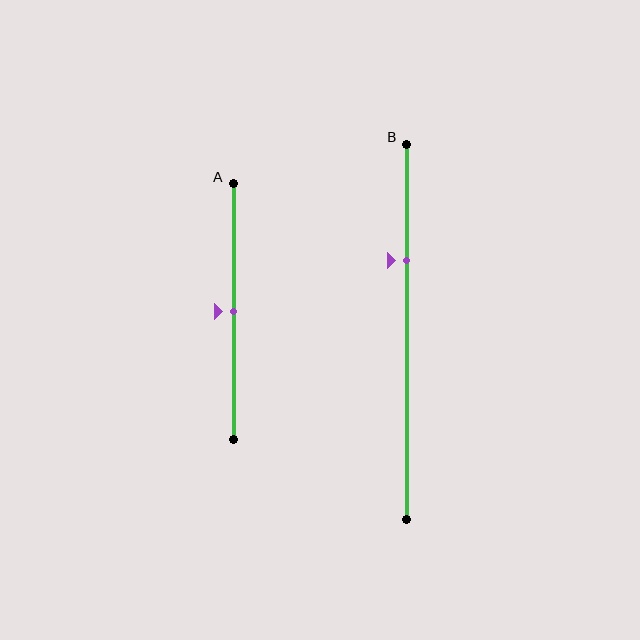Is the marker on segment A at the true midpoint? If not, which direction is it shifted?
Yes, the marker on segment A is at the true midpoint.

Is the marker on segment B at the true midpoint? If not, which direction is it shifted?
No, the marker on segment B is shifted upward by about 19% of the segment length.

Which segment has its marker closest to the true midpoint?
Segment A has its marker closest to the true midpoint.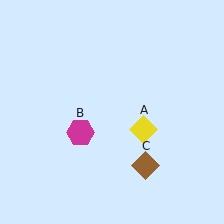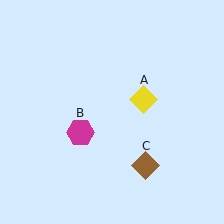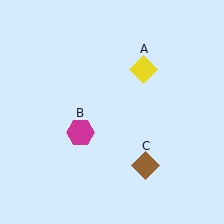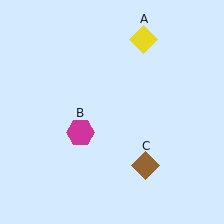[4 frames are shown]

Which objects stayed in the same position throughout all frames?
Magenta hexagon (object B) and brown diamond (object C) remained stationary.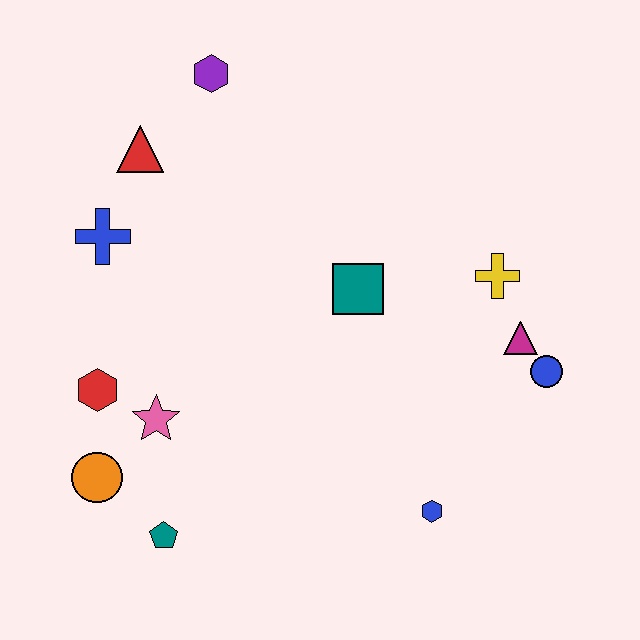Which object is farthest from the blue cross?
The blue circle is farthest from the blue cross.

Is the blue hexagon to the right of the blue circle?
No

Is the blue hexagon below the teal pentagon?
No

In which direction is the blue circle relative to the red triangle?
The blue circle is to the right of the red triangle.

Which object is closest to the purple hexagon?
The red triangle is closest to the purple hexagon.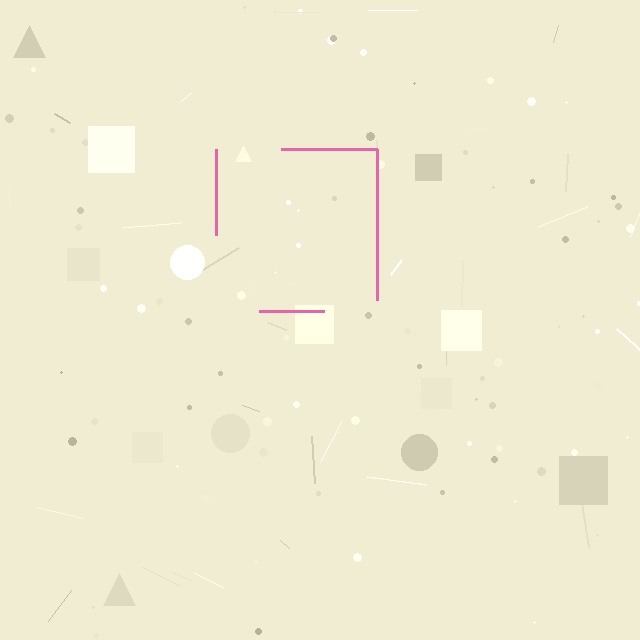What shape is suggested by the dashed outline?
The dashed outline suggests a square.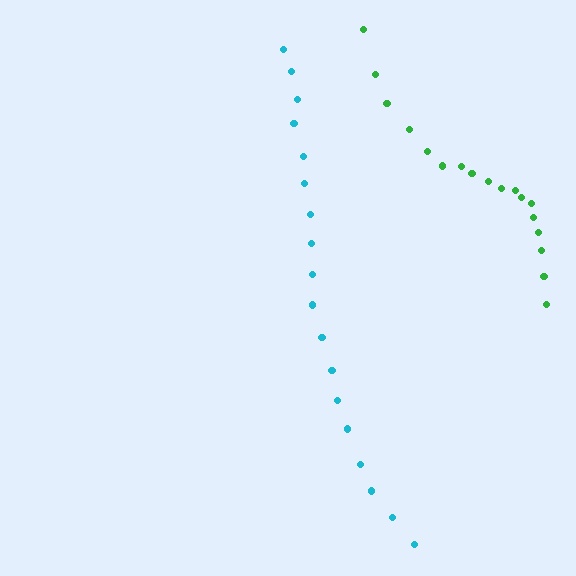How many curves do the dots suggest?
There are 2 distinct paths.